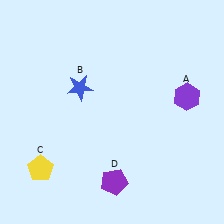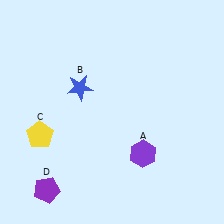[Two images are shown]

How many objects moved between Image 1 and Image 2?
3 objects moved between the two images.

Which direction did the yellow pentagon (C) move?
The yellow pentagon (C) moved up.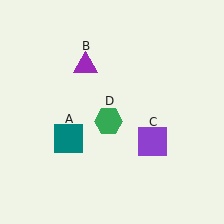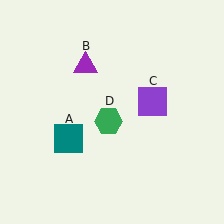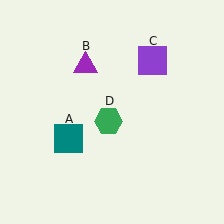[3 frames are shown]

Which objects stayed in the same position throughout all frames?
Teal square (object A) and purple triangle (object B) and green hexagon (object D) remained stationary.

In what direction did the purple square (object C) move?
The purple square (object C) moved up.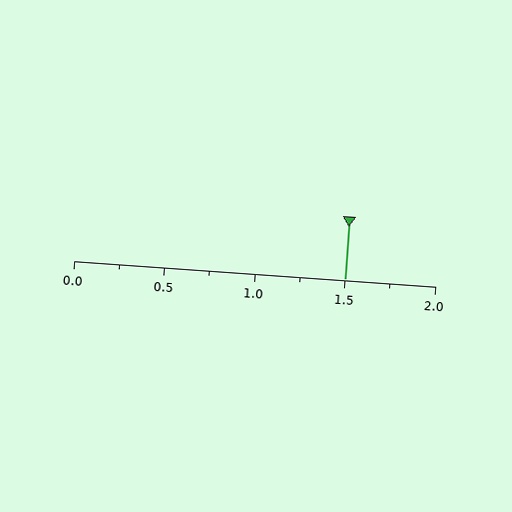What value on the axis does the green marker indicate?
The marker indicates approximately 1.5.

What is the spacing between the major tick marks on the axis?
The major ticks are spaced 0.5 apart.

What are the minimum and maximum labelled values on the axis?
The axis runs from 0.0 to 2.0.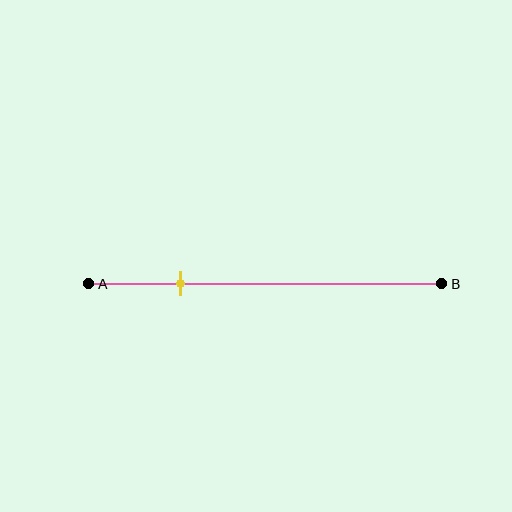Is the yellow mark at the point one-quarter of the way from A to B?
Yes, the mark is approximately at the one-quarter point.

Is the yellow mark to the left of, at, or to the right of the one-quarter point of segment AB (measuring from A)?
The yellow mark is approximately at the one-quarter point of segment AB.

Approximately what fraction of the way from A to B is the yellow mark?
The yellow mark is approximately 25% of the way from A to B.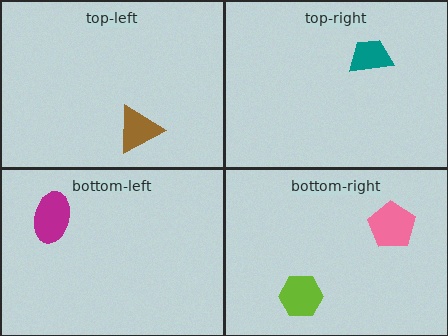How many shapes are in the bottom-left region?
1.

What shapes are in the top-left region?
The brown triangle.